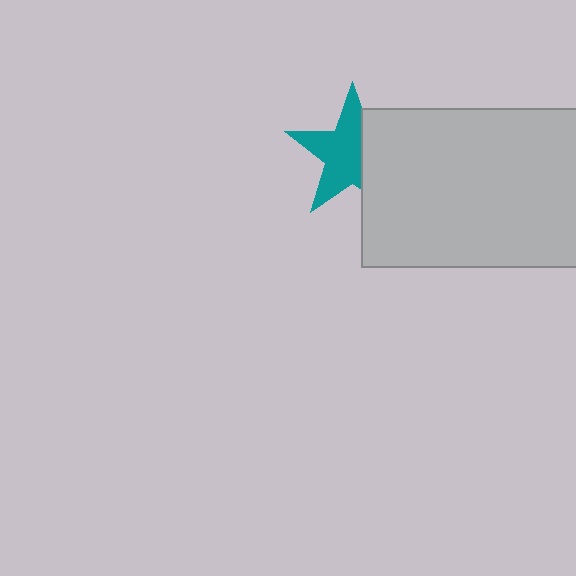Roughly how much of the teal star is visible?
About half of it is visible (roughly 63%).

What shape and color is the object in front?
The object in front is a light gray rectangle.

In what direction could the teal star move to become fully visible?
The teal star could move left. That would shift it out from behind the light gray rectangle entirely.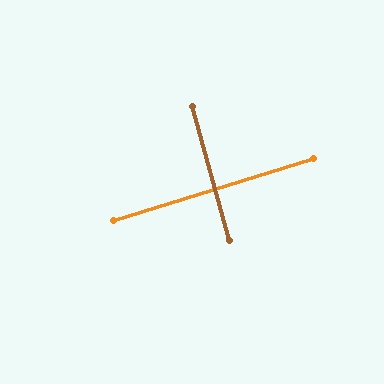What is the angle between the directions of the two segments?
Approximately 88 degrees.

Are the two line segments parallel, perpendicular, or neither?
Perpendicular — they meet at approximately 88°.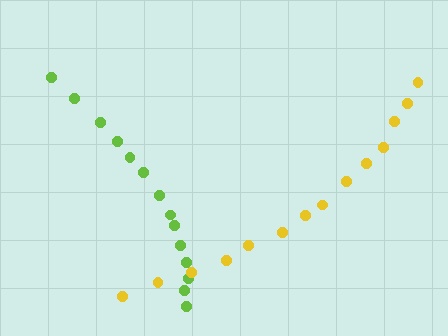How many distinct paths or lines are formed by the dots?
There are 2 distinct paths.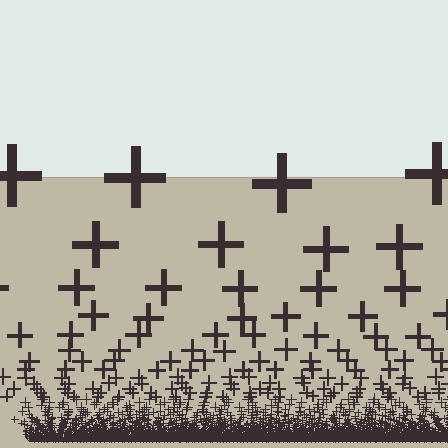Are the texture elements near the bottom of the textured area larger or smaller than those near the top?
Smaller. The gradient is inverted — elements near the bottom are smaller and denser.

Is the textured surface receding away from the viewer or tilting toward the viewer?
The surface appears to tilt toward the viewer. Texture elements get larger and sparser toward the top.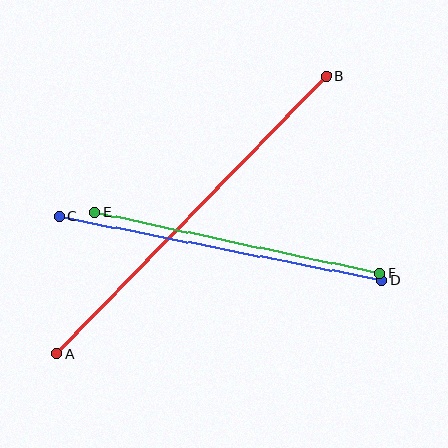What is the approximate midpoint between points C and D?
The midpoint is at approximately (220, 248) pixels.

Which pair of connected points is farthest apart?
Points A and B are farthest apart.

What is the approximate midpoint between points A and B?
The midpoint is at approximately (192, 215) pixels.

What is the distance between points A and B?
The distance is approximately 387 pixels.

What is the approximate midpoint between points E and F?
The midpoint is at approximately (237, 243) pixels.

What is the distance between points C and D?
The distance is approximately 328 pixels.